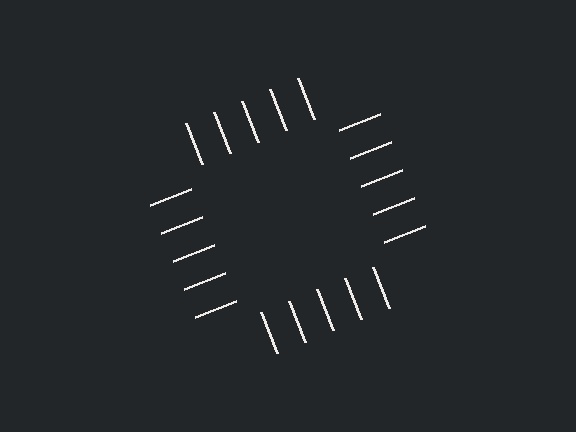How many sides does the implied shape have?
4 sides — the line-ends trace a square.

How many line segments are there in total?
20 — 5 along each of the 4 edges.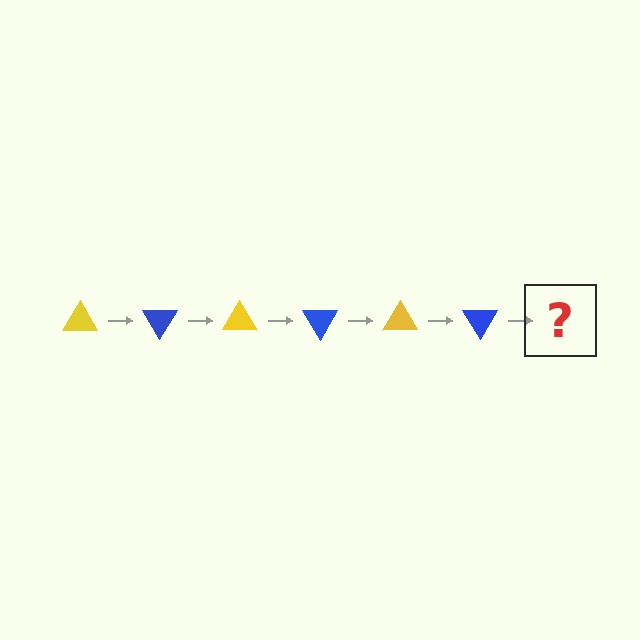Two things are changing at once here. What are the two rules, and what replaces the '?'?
The two rules are that it rotates 60 degrees each step and the color cycles through yellow and blue. The '?' should be a yellow triangle, rotated 360 degrees from the start.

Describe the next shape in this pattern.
It should be a yellow triangle, rotated 360 degrees from the start.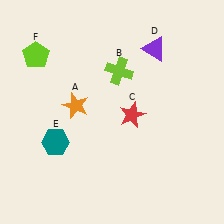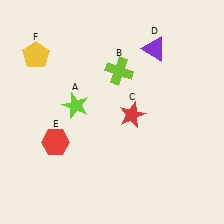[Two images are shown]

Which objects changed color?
A changed from orange to lime. E changed from teal to red. F changed from lime to yellow.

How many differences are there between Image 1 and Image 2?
There are 3 differences between the two images.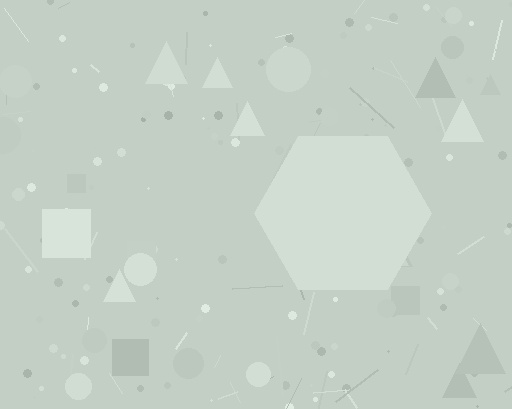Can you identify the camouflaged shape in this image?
The camouflaged shape is a hexagon.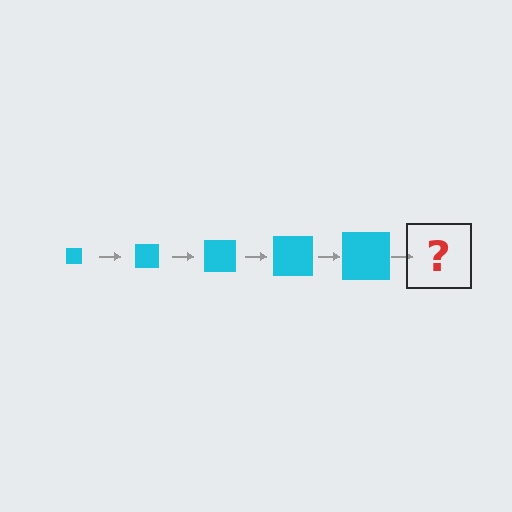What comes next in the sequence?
The next element should be a cyan square, larger than the previous one.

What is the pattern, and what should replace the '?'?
The pattern is that the square gets progressively larger each step. The '?' should be a cyan square, larger than the previous one.